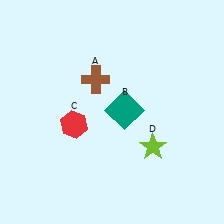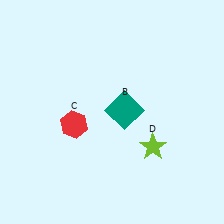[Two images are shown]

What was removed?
The brown cross (A) was removed in Image 2.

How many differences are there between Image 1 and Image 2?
There is 1 difference between the two images.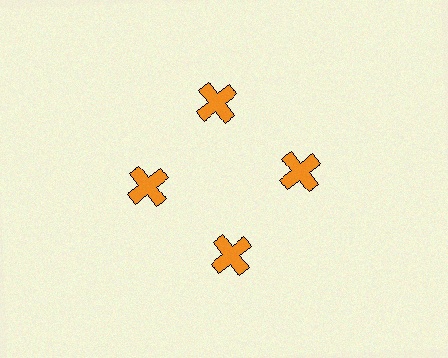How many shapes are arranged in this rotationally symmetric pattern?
There are 4 shapes, arranged in 4 groups of 1.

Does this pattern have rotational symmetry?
Yes, this pattern has 4-fold rotational symmetry. It looks the same after rotating 90 degrees around the center.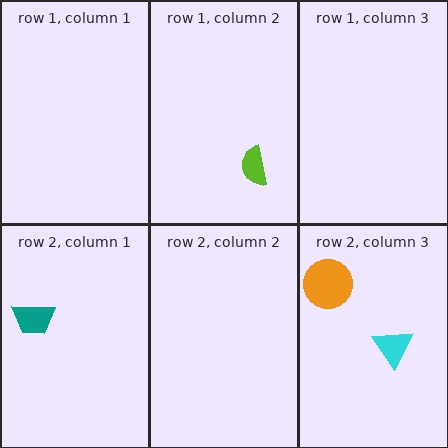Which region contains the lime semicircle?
The row 1, column 2 region.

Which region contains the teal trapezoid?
The row 2, column 1 region.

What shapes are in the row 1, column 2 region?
The lime semicircle.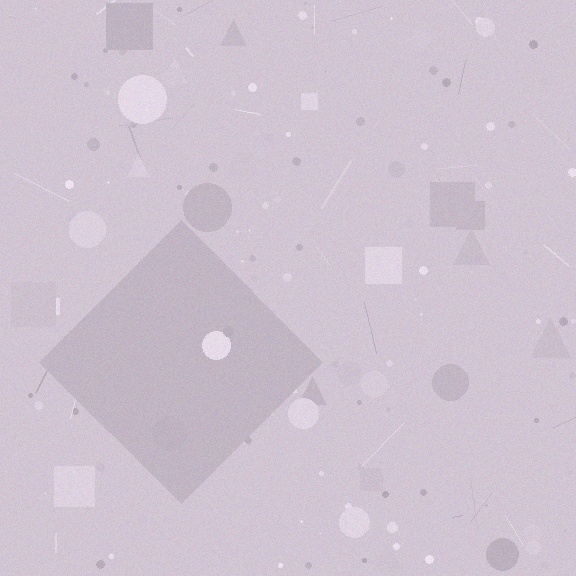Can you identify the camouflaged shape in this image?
The camouflaged shape is a diamond.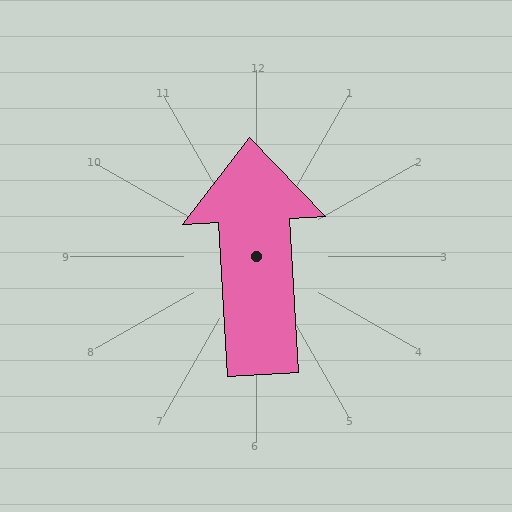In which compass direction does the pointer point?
North.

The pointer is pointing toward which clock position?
Roughly 12 o'clock.